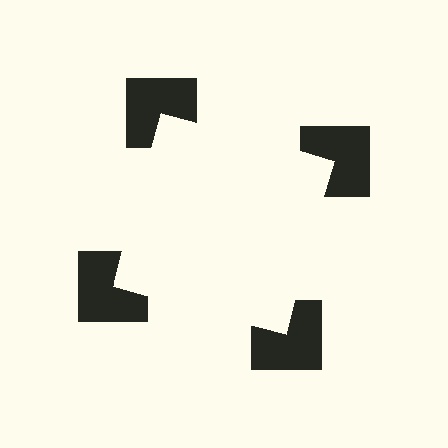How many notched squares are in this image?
There are 4 — one at each vertex of the illusory square.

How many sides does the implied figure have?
4 sides.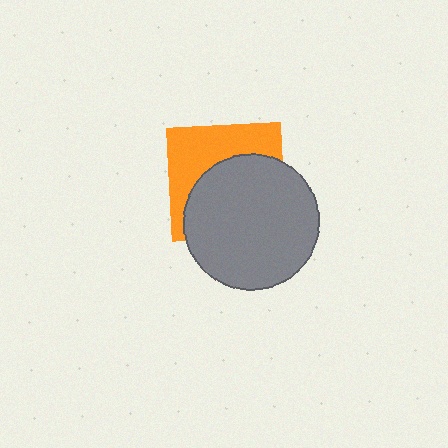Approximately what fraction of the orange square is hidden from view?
Roughly 58% of the orange square is hidden behind the gray circle.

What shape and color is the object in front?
The object in front is a gray circle.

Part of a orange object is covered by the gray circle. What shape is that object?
It is a square.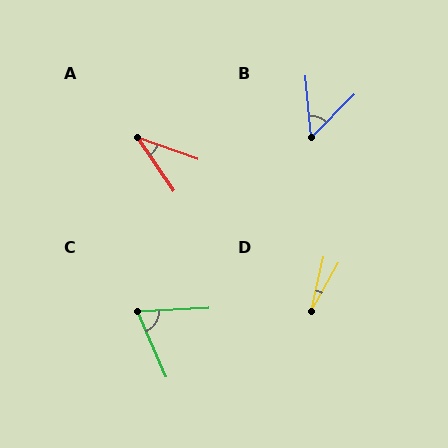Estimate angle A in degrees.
Approximately 36 degrees.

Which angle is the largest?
C, at approximately 69 degrees.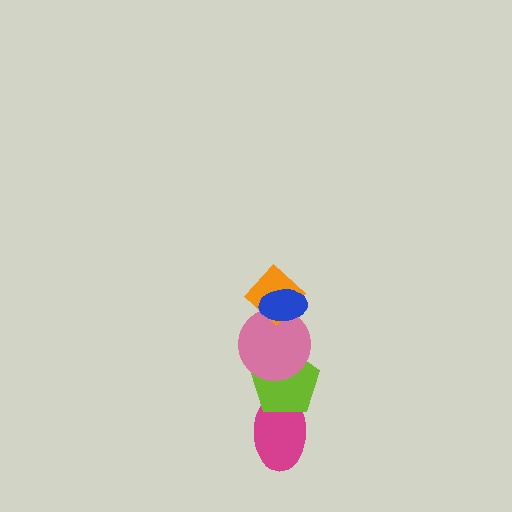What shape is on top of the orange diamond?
The blue ellipse is on top of the orange diamond.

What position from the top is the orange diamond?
The orange diamond is 2nd from the top.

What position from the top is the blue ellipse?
The blue ellipse is 1st from the top.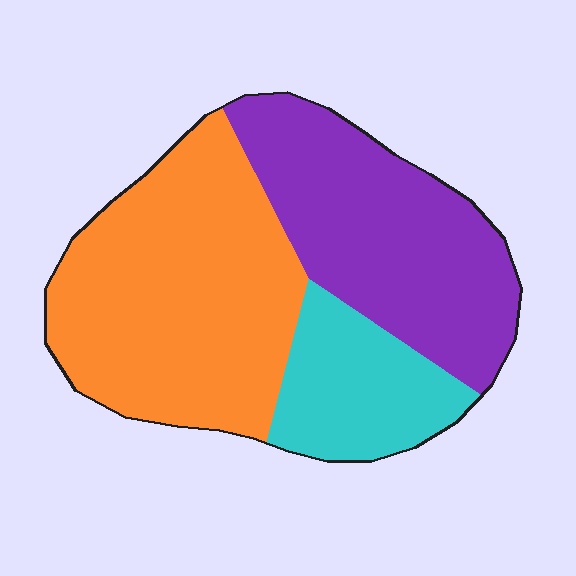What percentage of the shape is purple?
Purple takes up about three eighths (3/8) of the shape.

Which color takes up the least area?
Cyan, at roughly 20%.